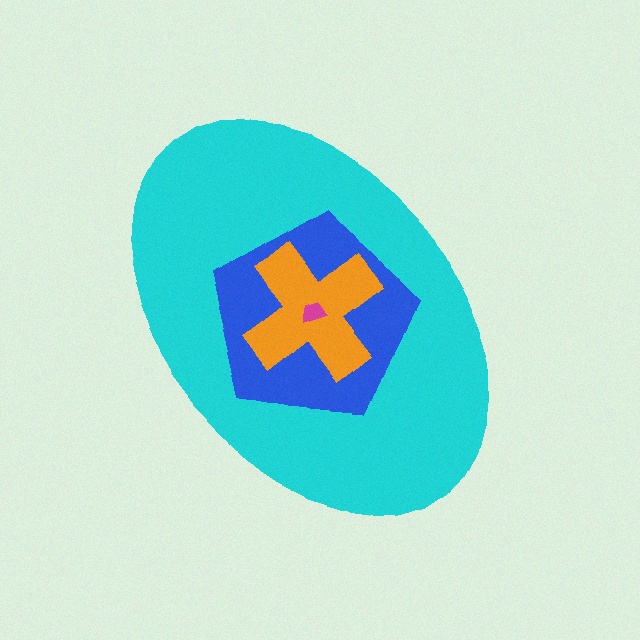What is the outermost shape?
The cyan ellipse.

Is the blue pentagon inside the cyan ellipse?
Yes.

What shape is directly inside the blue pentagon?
The orange cross.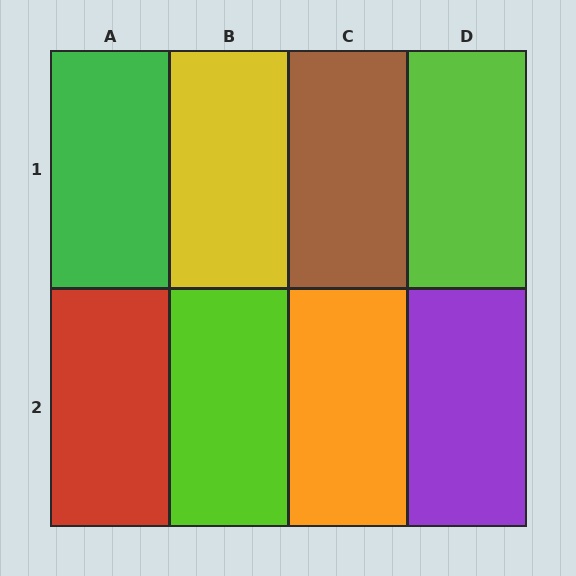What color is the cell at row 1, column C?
Brown.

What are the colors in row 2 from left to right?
Red, lime, orange, purple.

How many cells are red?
1 cell is red.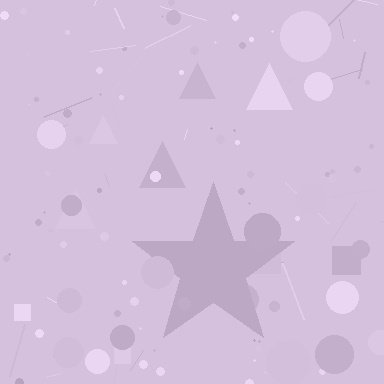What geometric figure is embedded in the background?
A star is embedded in the background.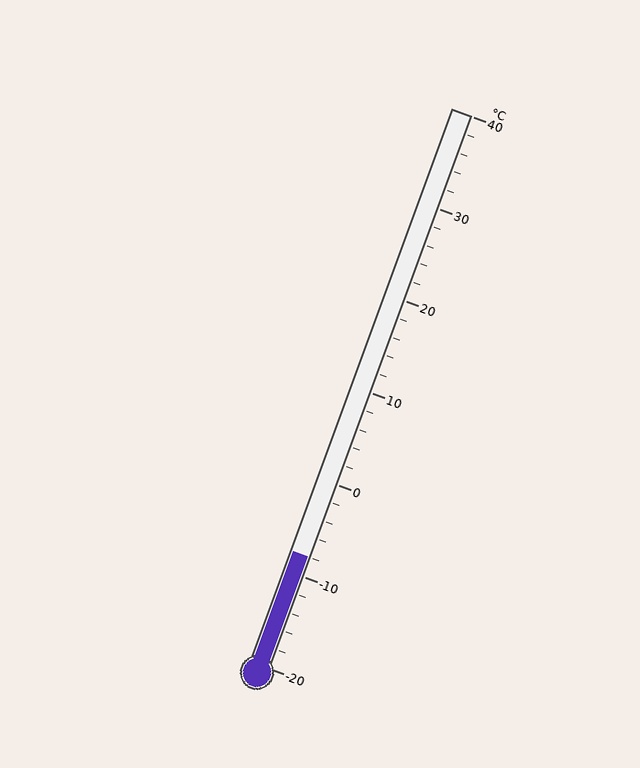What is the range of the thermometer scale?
The thermometer scale ranges from -20°C to 40°C.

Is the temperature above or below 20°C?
The temperature is below 20°C.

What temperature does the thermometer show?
The thermometer shows approximately -8°C.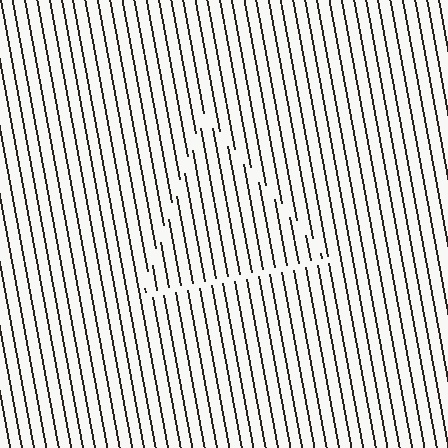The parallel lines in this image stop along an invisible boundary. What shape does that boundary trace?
An illusory triangle. The interior of the shape contains the same grating, shifted by half a period — the contour is defined by the phase discontinuity where line-ends from the inner and outer gratings abut.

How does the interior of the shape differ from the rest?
The interior of the shape contains the same grating, shifted by half a period — the contour is defined by the phase discontinuity where line-ends from the inner and outer gratings abut.